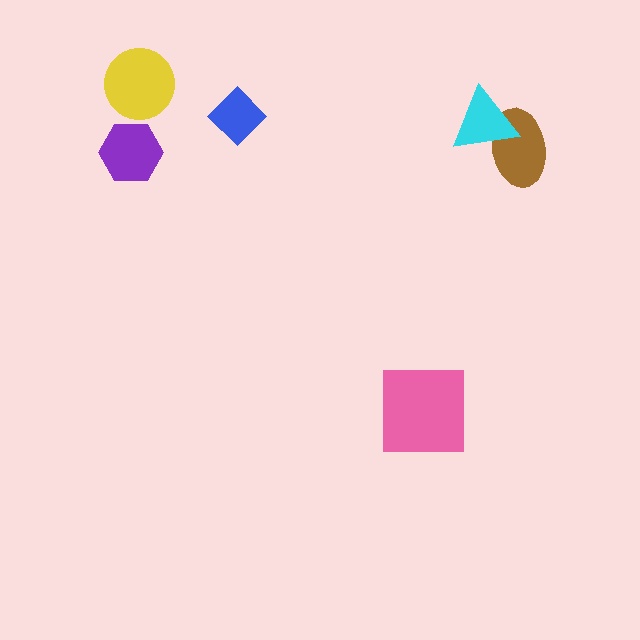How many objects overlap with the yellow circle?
0 objects overlap with the yellow circle.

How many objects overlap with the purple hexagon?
0 objects overlap with the purple hexagon.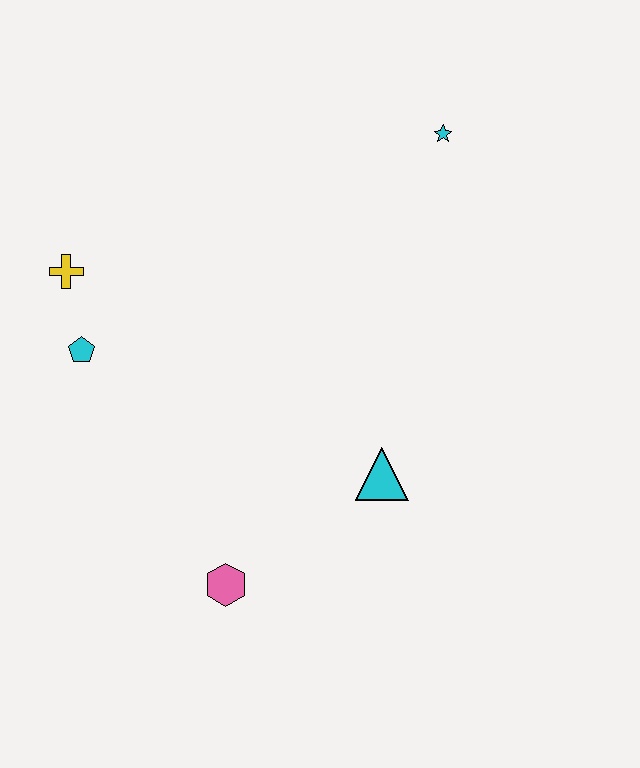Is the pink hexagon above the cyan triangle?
No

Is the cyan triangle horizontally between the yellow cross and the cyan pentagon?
No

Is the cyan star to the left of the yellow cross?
No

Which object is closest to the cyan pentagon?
The yellow cross is closest to the cyan pentagon.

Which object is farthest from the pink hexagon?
The cyan star is farthest from the pink hexagon.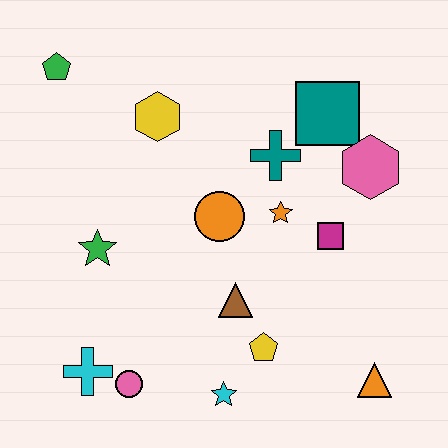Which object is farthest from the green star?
The orange triangle is farthest from the green star.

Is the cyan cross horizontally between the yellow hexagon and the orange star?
No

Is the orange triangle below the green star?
Yes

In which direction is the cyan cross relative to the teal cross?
The cyan cross is below the teal cross.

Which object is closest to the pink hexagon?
The teal square is closest to the pink hexagon.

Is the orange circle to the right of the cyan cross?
Yes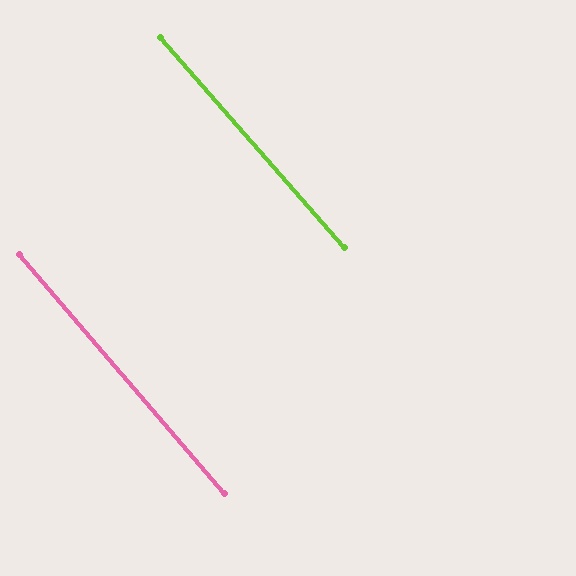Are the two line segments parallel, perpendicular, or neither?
Parallel — their directions differ by only 0.4°.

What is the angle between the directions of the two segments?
Approximately 0 degrees.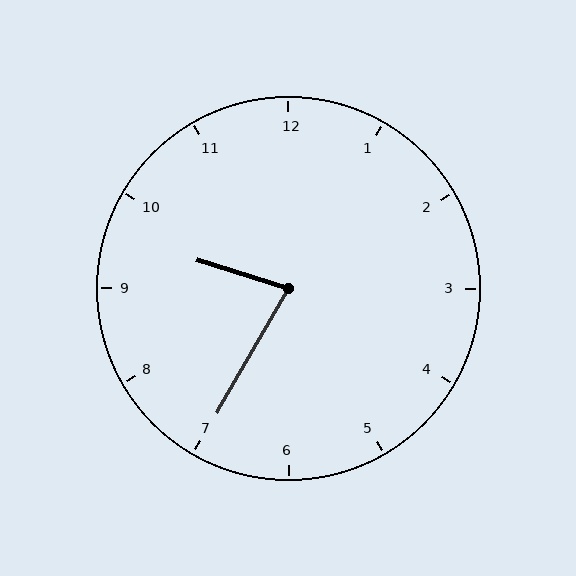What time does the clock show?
9:35.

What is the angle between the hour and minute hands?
Approximately 78 degrees.